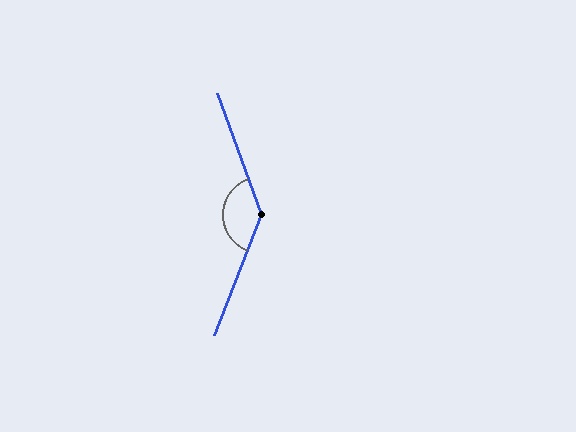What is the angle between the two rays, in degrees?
Approximately 139 degrees.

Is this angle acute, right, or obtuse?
It is obtuse.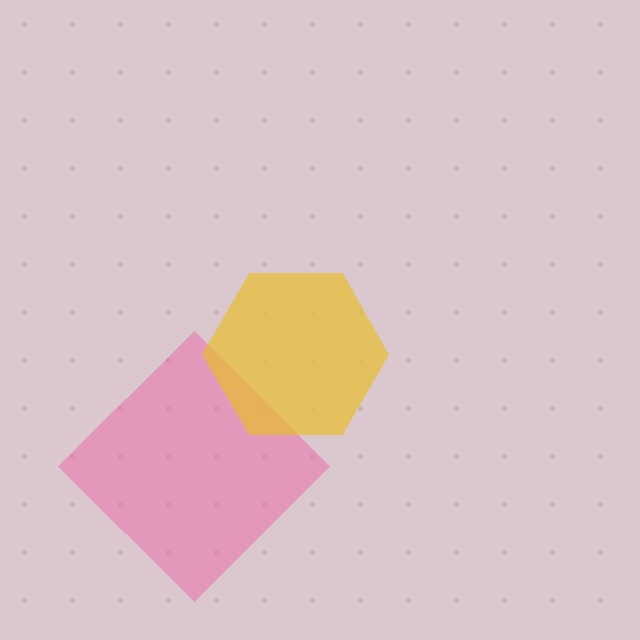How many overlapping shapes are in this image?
There are 2 overlapping shapes in the image.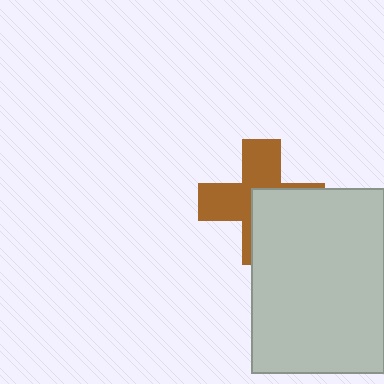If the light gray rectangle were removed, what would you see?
You would see the complete brown cross.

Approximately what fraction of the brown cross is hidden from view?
Roughly 46% of the brown cross is hidden behind the light gray rectangle.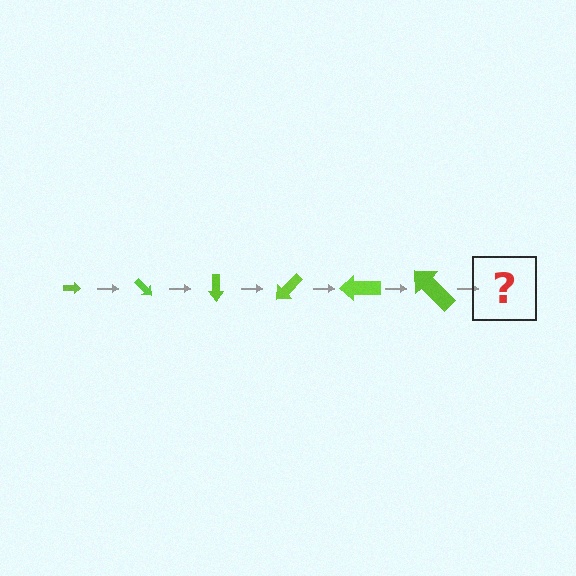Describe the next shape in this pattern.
It should be an arrow, larger than the previous one and rotated 270 degrees from the start.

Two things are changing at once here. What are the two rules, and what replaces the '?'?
The two rules are that the arrow grows larger each step and it rotates 45 degrees each step. The '?' should be an arrow, larger than the previous one and rotated 270 degrees from the start.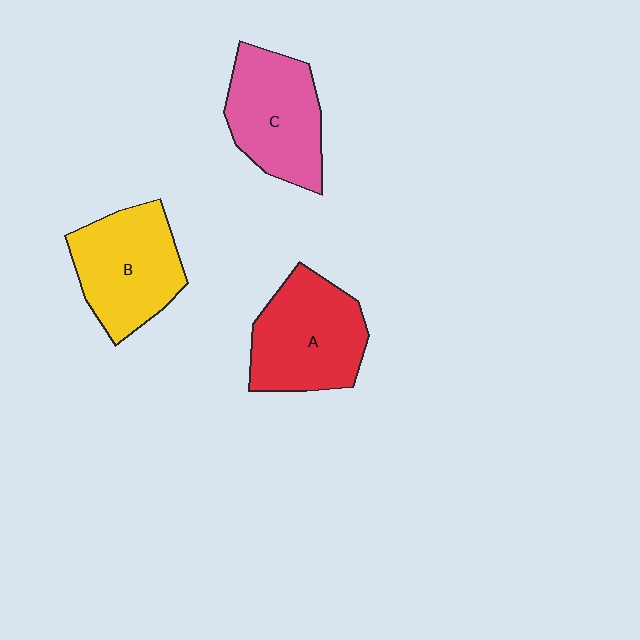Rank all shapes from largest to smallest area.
From largest to smallest: A (red), B (yellow), C (pink).